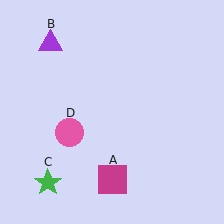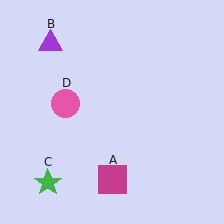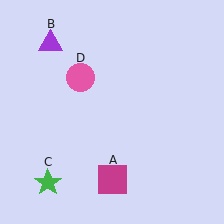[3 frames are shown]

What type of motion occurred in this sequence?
The pink circle (object D) rotated clockwise around the center of the scene.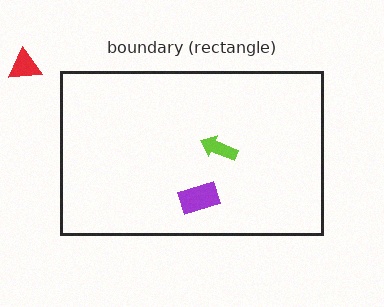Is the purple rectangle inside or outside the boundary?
Inside.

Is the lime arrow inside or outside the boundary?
Inside.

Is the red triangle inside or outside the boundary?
Outside.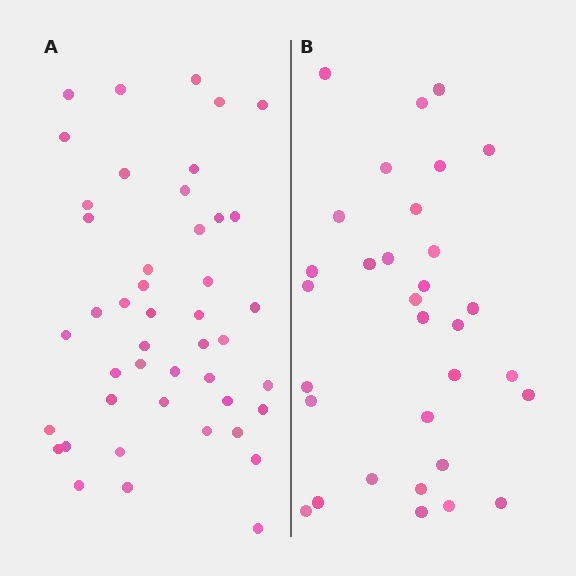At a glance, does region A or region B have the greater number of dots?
Region A (the left region) has more dots.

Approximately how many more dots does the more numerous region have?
Region A has approximately 15 more dots than region B.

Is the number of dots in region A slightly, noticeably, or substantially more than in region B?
Region A has noticeably more, but not dramatically so. The ratio is roughly 1.4 to 1.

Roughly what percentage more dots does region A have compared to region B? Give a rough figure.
About 40% more.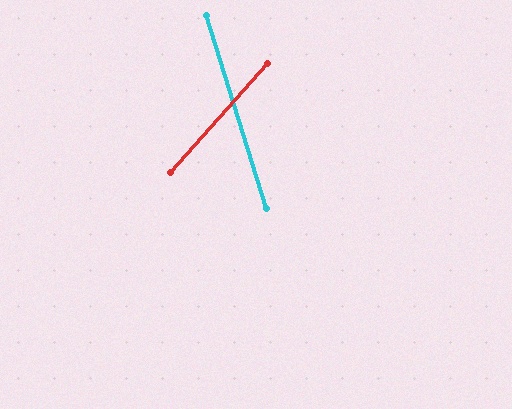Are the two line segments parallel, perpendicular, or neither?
Neither parallel nor perpendicular — they differ by about 59°.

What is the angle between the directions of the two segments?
Approximately 59 degrees.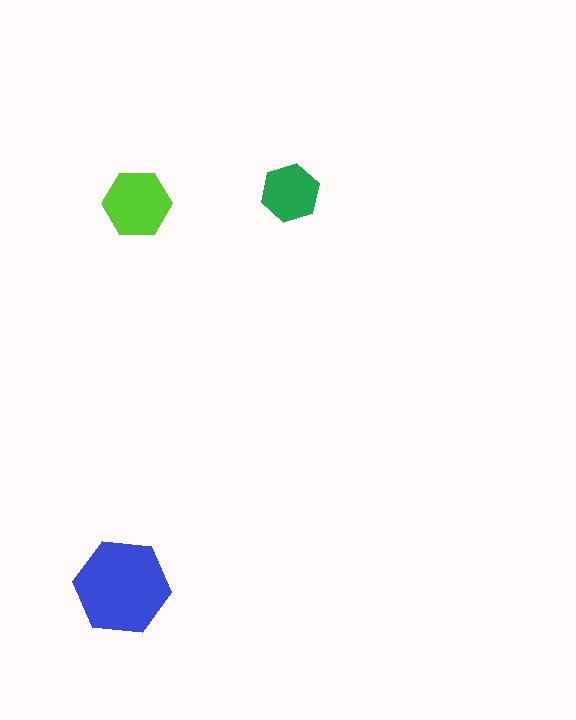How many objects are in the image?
There are 3 objects in the image.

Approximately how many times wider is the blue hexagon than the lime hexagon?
About 1.5 times wider.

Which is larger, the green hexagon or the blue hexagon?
The blue one.